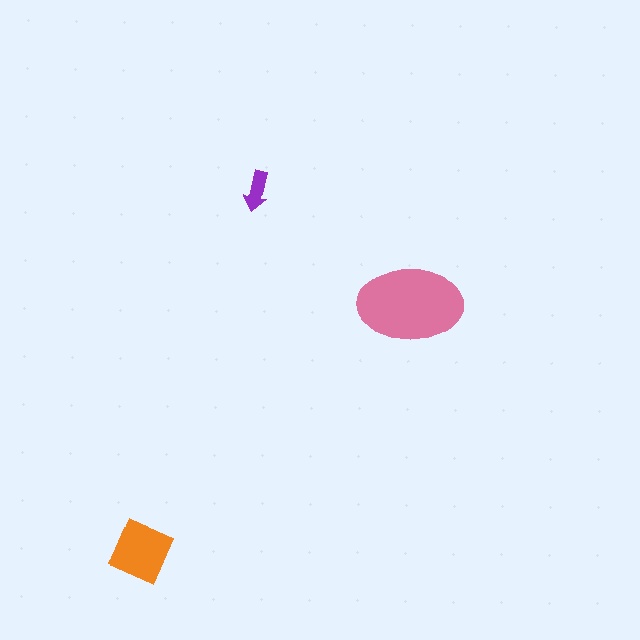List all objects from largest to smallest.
The pink ellipse, the orange diamond, the purple arrow.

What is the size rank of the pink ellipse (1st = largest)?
1st.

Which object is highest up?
The purple arrow is topmost.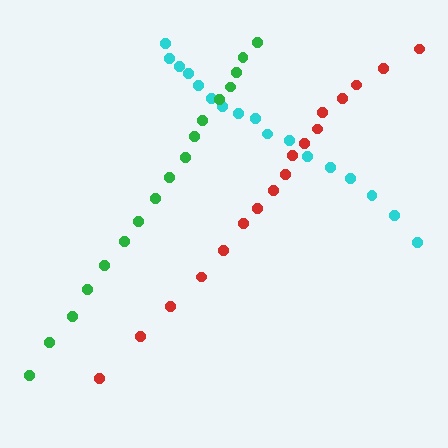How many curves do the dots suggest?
There are 3 distinct paths.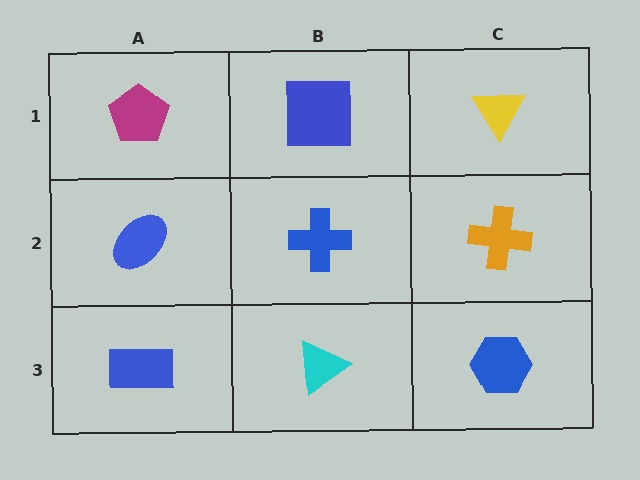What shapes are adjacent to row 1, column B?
A blue cross (row 2, column B), a magenta pentagon (row 1, column A), a yellow triangle (row 1, column C).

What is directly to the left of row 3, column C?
A cyan triangle.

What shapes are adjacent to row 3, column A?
A blue ellipse (row 2, column A), a cyan triangle (row 3, column B).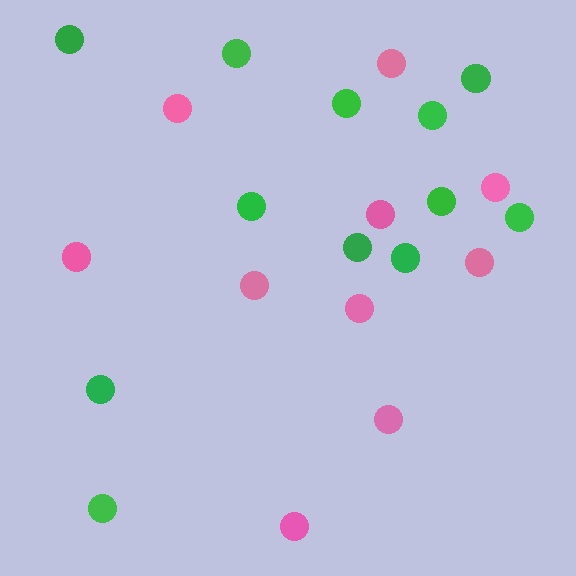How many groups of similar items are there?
There are 2 groups: one group of green circles (12) and one group of pink circles (10).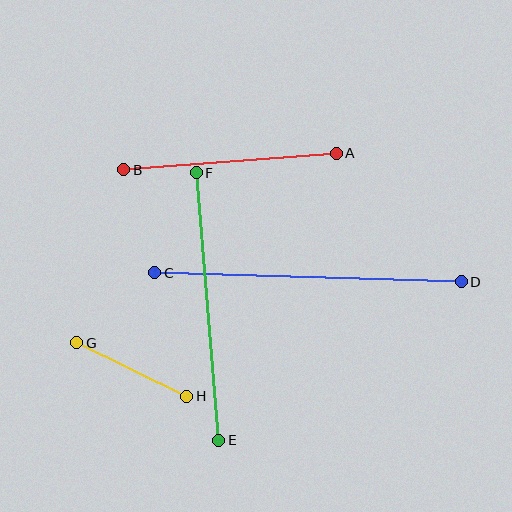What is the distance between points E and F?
The distance is approximately 269 pixels.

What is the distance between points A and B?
The distance is approximately 213 pixels.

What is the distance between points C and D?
The distance is approximately 307 pixels.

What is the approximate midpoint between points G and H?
The midpoint is at approximately (132, 369) pixels.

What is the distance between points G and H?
The distance is approximately 123 pixels.